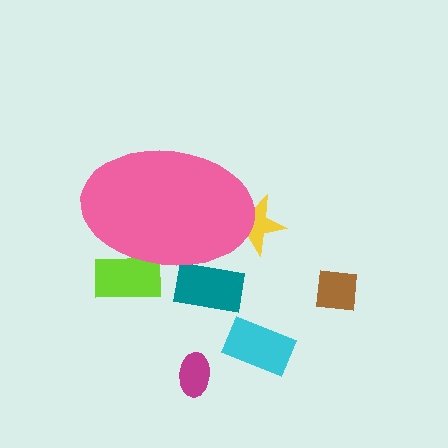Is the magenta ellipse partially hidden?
No, the magenta ellipse is fully visible.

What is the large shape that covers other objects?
A pink ellipse.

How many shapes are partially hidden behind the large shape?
3 shapes are partially hidden.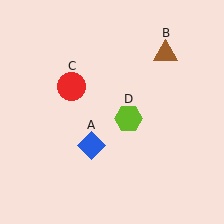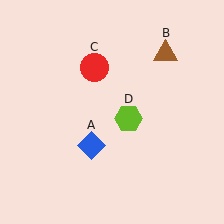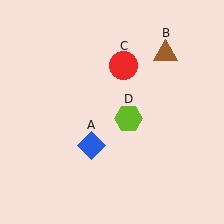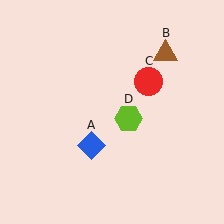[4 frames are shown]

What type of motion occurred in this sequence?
The red circle (object C) rotated clockwise around the center of the scene.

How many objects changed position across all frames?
1 object changed position: red circle (object C).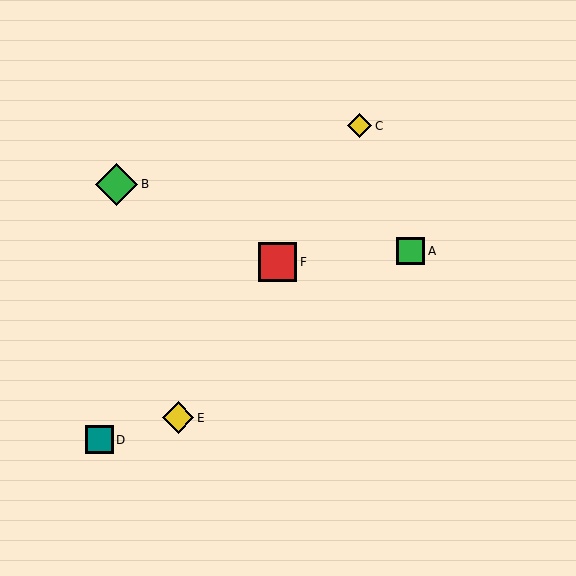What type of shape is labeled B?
Shape B is a green diamond.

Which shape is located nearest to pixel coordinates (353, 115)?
The yellow diamond (labeled C) at (360, 126) is nearest to that location.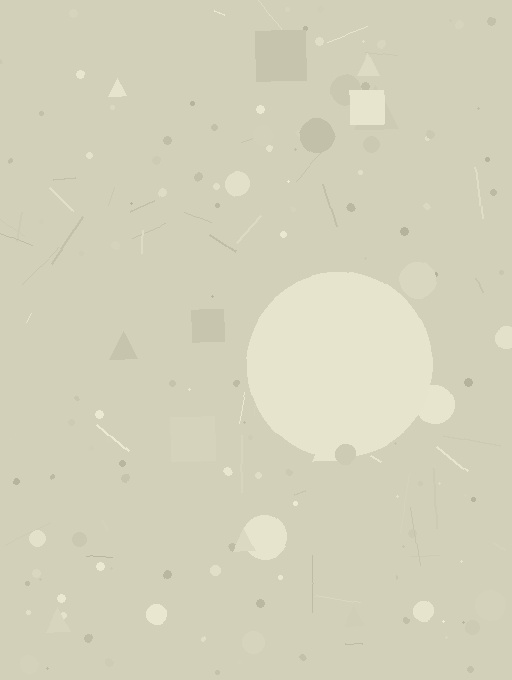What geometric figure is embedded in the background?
A circle is embedded in the background.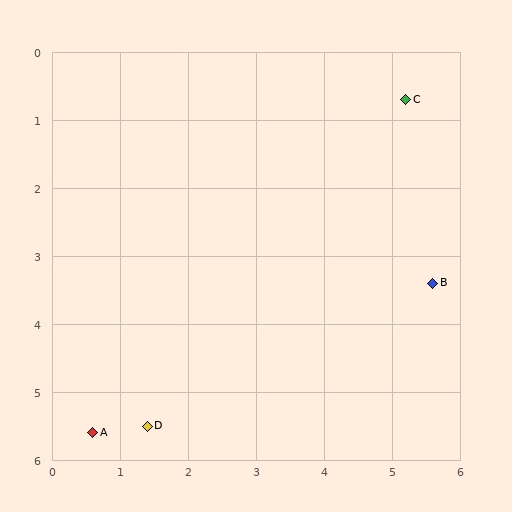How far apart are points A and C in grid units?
Points A and C are about 6.7 grid units apart.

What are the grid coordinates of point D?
Point D is at approximately (1.4, 5.5).